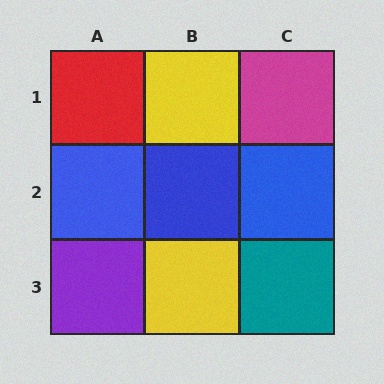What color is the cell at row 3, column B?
Yellow.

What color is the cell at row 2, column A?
Blue.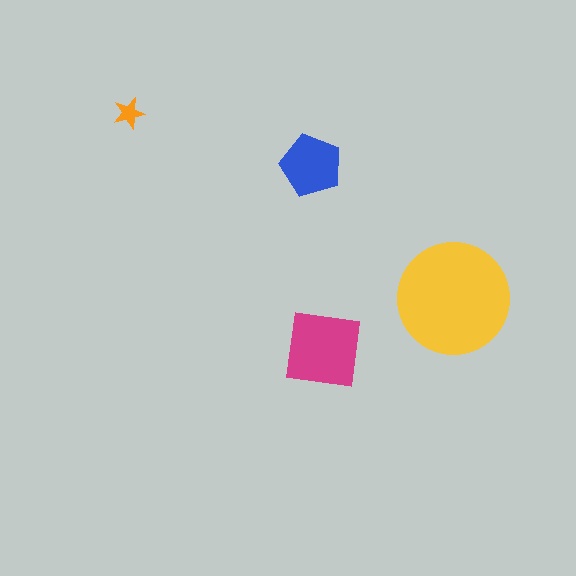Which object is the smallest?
The orange star.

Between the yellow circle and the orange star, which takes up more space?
The yellow circle.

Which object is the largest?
The yellow circle.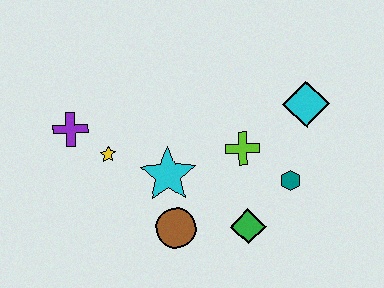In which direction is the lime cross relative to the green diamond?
The lime cross is above the green diamond.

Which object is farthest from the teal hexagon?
The purple cross is farthest from the teal hexagon.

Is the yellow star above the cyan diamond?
No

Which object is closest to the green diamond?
The teal hexagon is closest to the green diamond.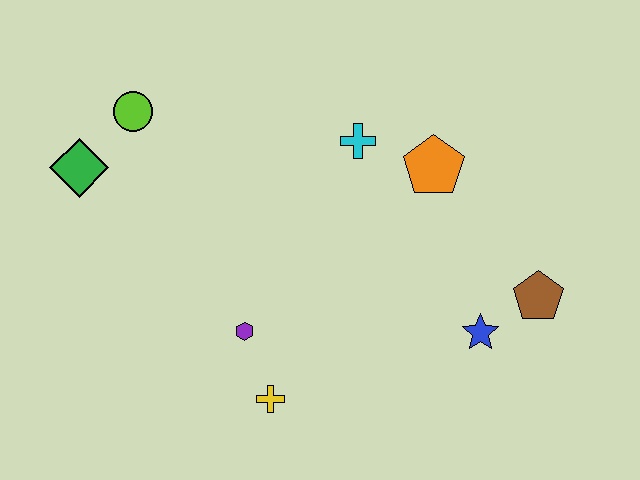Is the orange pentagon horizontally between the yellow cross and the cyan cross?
No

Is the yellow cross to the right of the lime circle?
Yes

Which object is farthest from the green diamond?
The brown pentagon is farthest from the green diamond.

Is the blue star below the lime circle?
Yes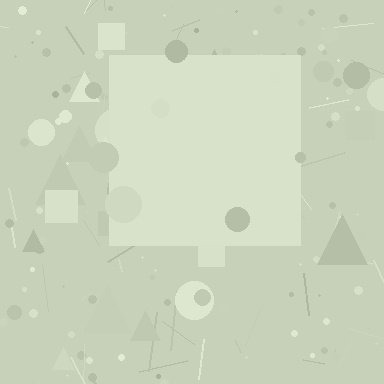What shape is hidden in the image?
A square is hidden in the image.